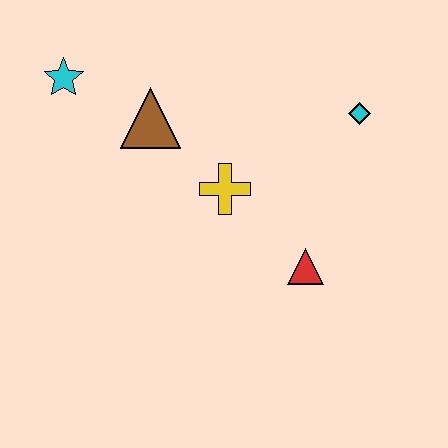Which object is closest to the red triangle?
The yellow cross is closest to the red triangle.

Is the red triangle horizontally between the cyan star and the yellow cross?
No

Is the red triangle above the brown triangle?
No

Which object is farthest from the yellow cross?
The cyan star is farthest from the yellow cross.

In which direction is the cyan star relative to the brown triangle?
The cyan star is to the left of the brown triangle.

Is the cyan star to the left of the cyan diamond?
Yes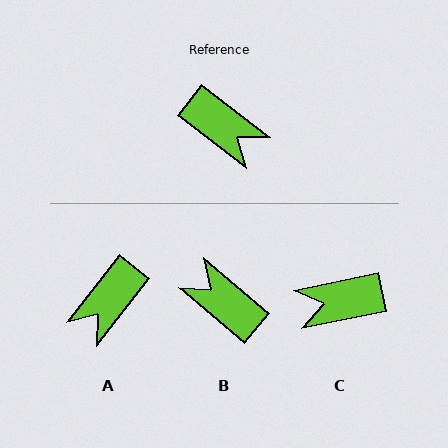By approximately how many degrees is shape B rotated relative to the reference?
Approximately 177 degrees counter-clockwise.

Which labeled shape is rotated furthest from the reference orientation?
B, about 177 degrees away.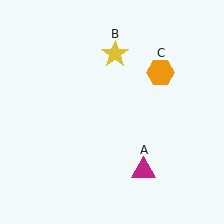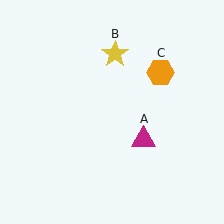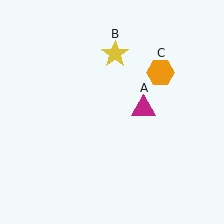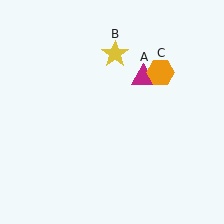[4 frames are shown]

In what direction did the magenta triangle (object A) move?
The magenta triangle (object A) moved up.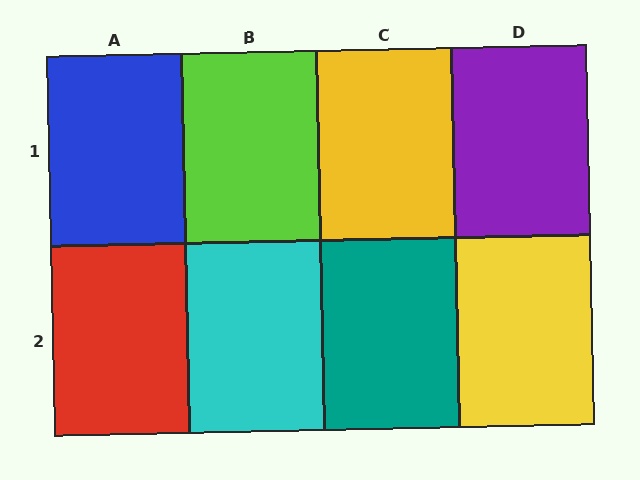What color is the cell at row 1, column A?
Blue.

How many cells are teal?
1 cell is teal.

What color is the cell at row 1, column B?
Lime.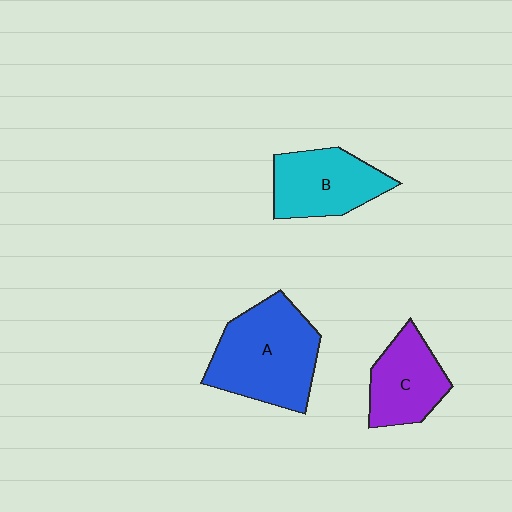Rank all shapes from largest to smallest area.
From largest to smallest: A (blue), B (cyan), C (purple).